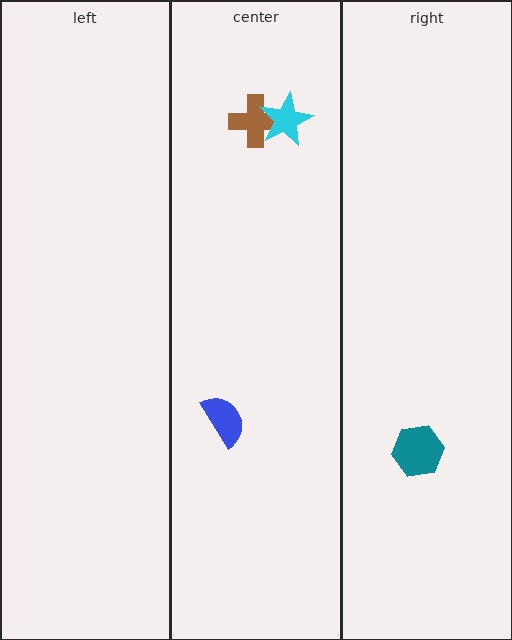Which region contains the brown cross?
The center region.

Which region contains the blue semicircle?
The center region.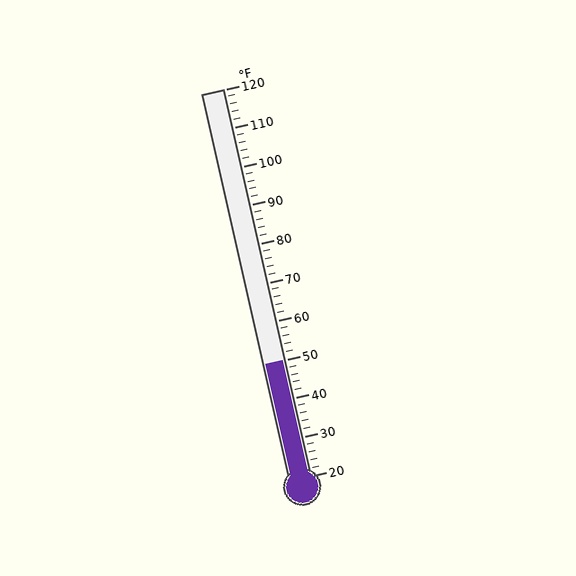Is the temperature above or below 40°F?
The temperature is above 40°F.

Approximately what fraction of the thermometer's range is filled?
The thermometer is filled to approximately 30% of its range.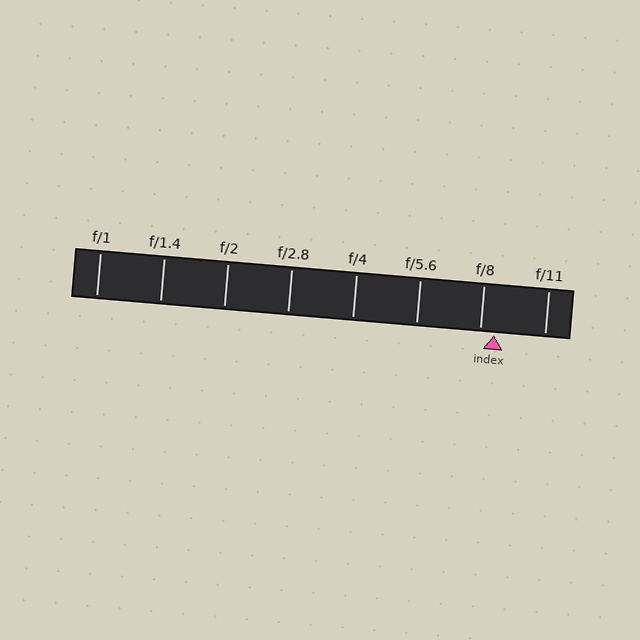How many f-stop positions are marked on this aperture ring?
There are 8 f-stop positions marked.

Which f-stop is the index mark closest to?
The index mark is closest to f/8.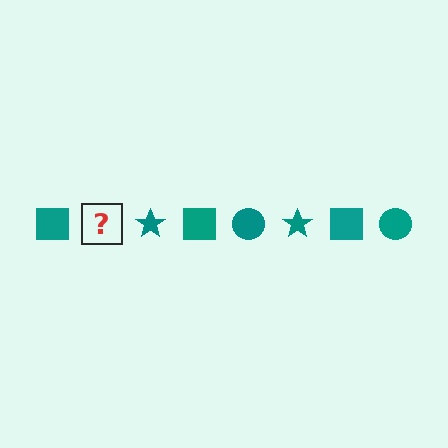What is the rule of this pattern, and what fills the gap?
The rule is that the pattern cycles through square, circle, star shapes in teal. The gap should be filled with a teal circle.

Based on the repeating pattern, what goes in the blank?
The blank should be a teal circle.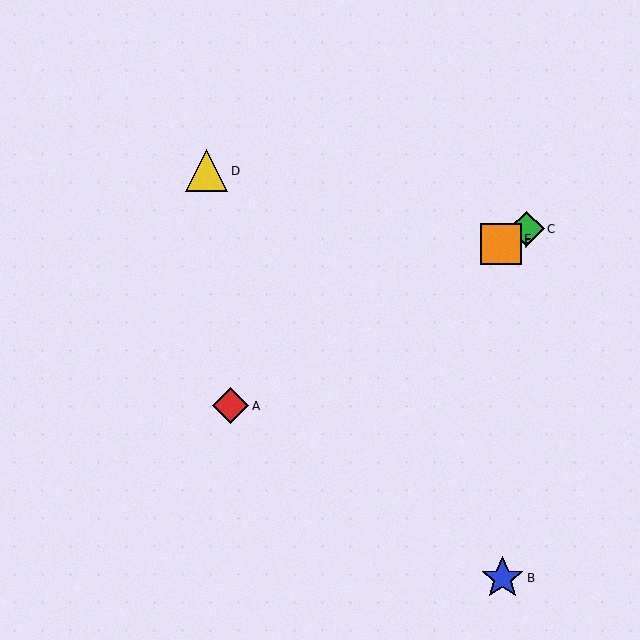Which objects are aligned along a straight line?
Objects A, C, E, F are aligned along a straight line.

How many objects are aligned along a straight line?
4 objects (A, C, E, F) are aligned along a straight line.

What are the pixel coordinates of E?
Object E is at (510, 239).